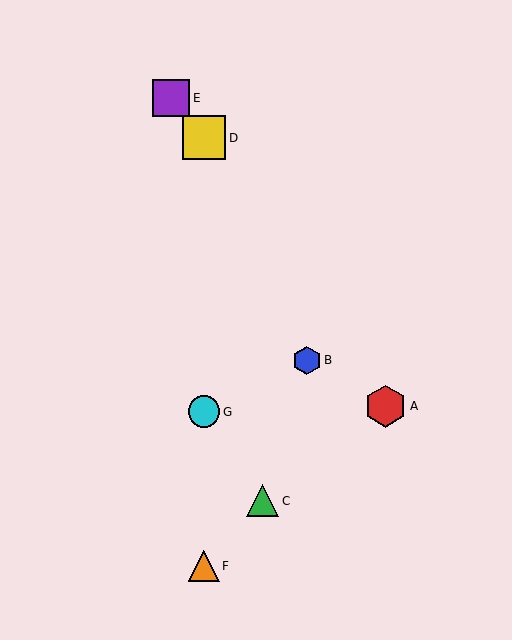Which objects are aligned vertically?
Objects D, F, G are aligned vertically.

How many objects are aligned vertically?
3 objects (D, F, G) are aligned vertically.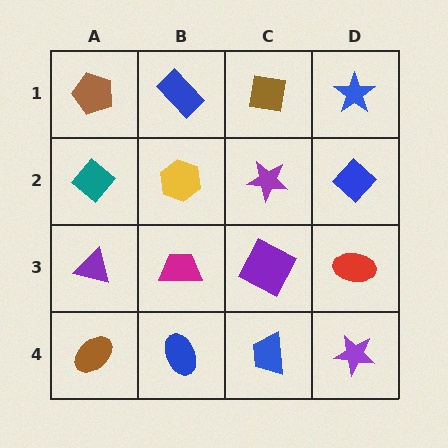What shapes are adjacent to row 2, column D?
A blue star (row 1, column D), a red ellipse (row 3, column D), a purple star (row 2, column C).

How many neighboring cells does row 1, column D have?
2.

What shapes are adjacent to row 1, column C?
A purple star (row 2, column C), a blue rectangle (row 1, column B), a blue star (row 1, column D).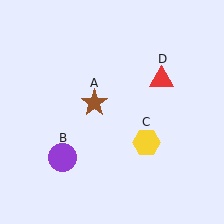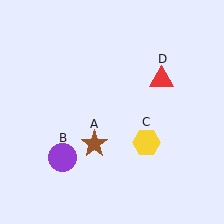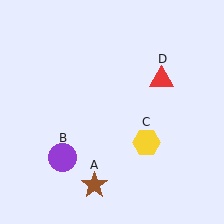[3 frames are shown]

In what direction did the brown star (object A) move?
The brown star (object A) moved down.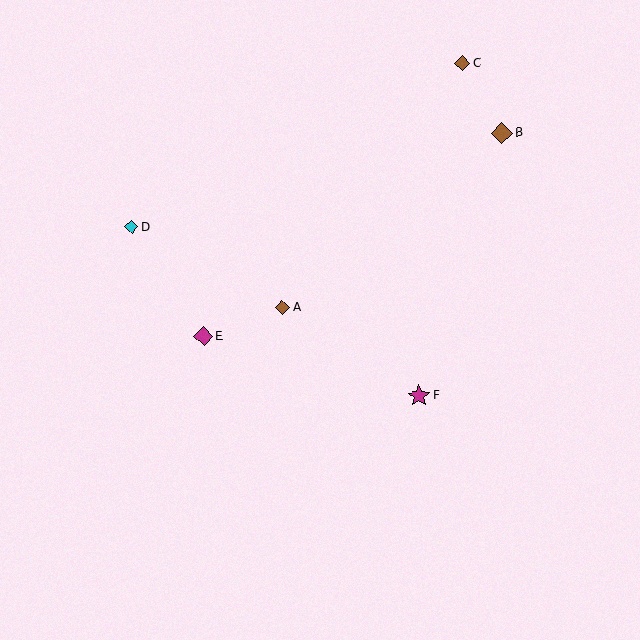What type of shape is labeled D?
Shape D is a cyan diamond.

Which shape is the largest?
The magenta star (labeled F) is the largest.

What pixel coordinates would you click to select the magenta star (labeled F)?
Click at (419, 396) to select the magenta star F.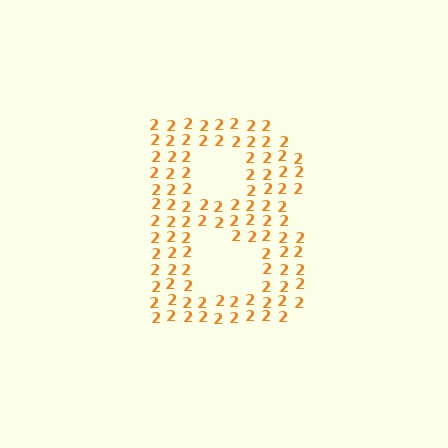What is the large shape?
The large shape is the letter B.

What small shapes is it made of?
It is made of small digit 2's.